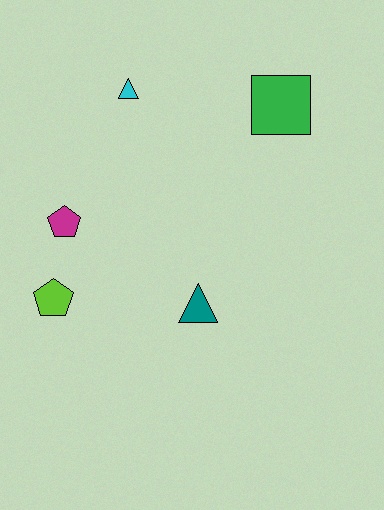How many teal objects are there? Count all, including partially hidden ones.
There is 1 teal object.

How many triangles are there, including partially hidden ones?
There are 2 triangles.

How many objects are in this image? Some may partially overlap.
There are 5 objects.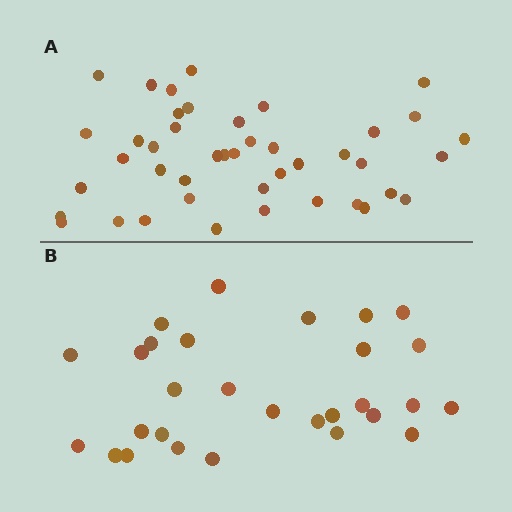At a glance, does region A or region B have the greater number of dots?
Region A (the top region) has more dots.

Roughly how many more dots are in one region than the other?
Region A has approximately 15 more dots than region B.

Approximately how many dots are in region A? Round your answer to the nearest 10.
About 40 dots. (The exact count is 43, which rounds to 40.)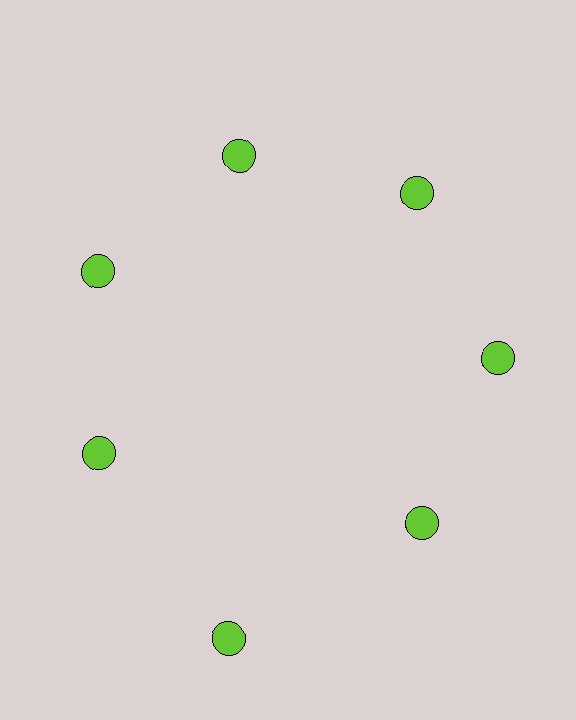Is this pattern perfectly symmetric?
No. The 7 lime circles are arranged in a ring, but one element near the 6 o'clock position is pushed outward from the center, breaking the 7-fold rotational symmetry.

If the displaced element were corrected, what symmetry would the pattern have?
It would have 7-fold rotational symmetry — the pattern would map onto itself every 51 degrees.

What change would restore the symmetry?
The symmetry would be restored by moving it inward, back onto the ring so that all 7 circles sit at equal angles and equal distance from the center.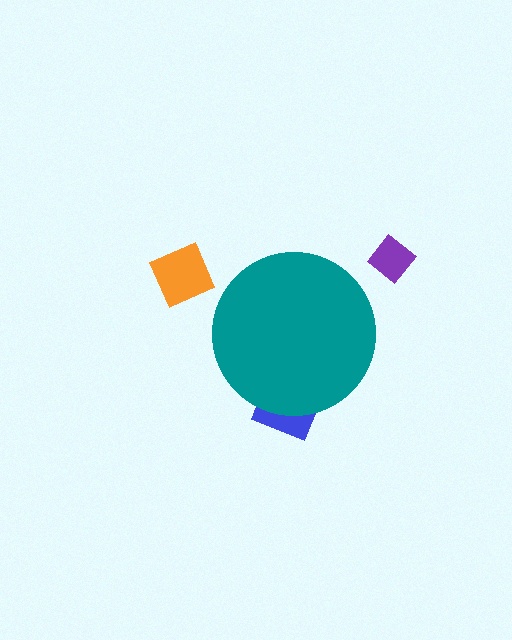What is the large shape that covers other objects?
A teal circle.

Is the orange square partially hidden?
No, the orange square is fully visible.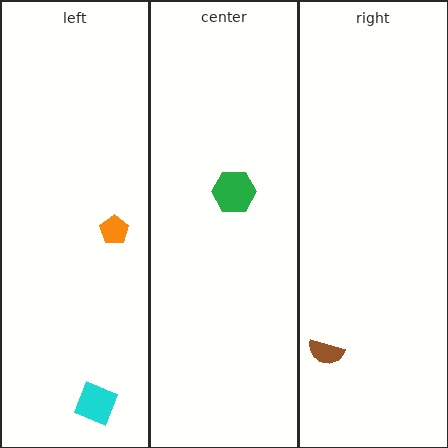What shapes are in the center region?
The green hexagon.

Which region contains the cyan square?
The left region.